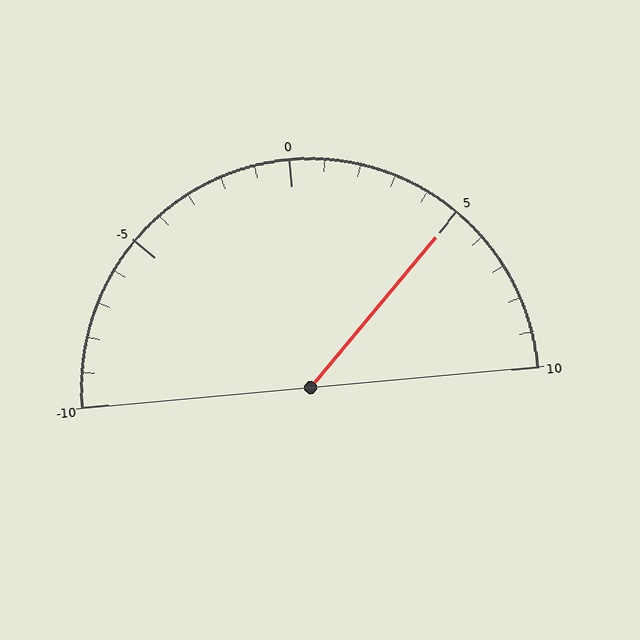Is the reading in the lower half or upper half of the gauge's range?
The reading is in the upper half of the range (-10 to 10).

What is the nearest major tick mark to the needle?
The nearest major tick mark is 5.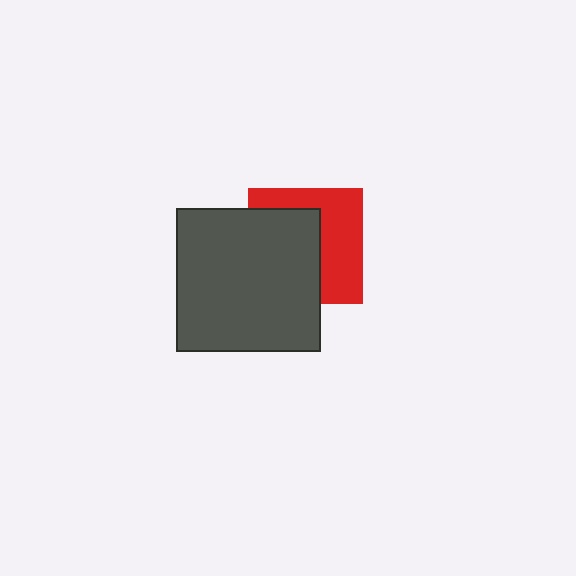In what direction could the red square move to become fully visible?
The red square could move right. That would shift it out from behind the dark gray square entirely.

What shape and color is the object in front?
The object in front is a dark gray square.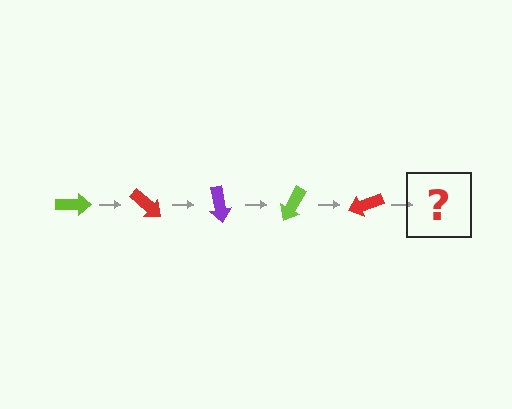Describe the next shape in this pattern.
It should be a purple arrow, rotated 200 degrees from the start.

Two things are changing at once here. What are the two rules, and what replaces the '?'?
The two rules are that it rotates 40 degrees each step and the color cycles through lime, red, and purple. The '?' should be a purple arrow, rotated 200 degrees from the start.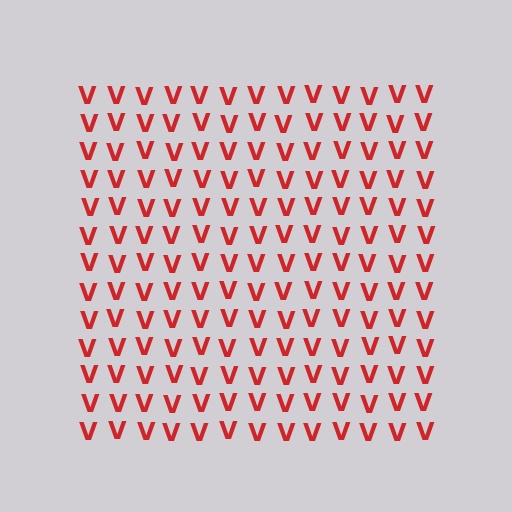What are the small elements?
The small elements are letter V's.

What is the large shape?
The large shape is a square.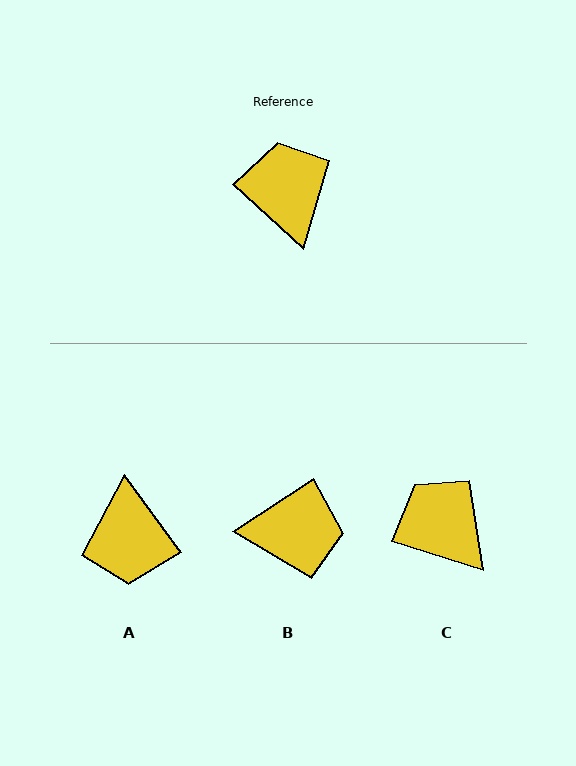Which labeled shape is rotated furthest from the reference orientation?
A, about 168 degrees away.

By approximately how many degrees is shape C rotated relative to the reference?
Approximately 25 degrees counter-clockwise.